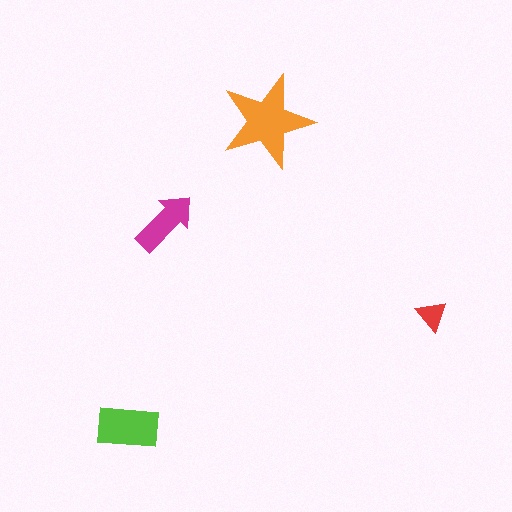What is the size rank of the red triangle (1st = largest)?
4th.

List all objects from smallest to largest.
The red triangle, the magenta arrow, the lime rectangle, the orange star.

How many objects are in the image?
There are 4 objects in the image.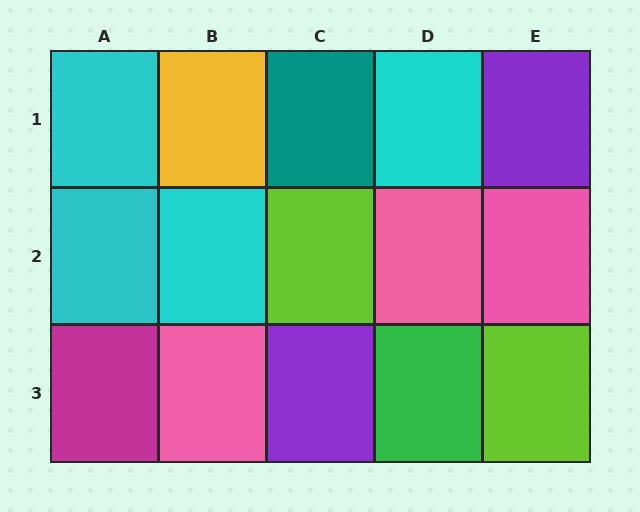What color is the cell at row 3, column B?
Pink.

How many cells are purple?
2 cells are purple.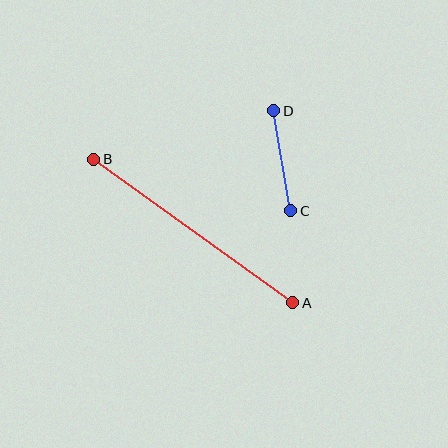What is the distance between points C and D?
The distance is approximately 102 pixels.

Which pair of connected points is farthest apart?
Points A and B are farthest apart.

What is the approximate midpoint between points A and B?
The midpoint is at approximately (193, 231) pixels.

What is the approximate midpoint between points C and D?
The midpoint is at approximately (282, 161) pixels.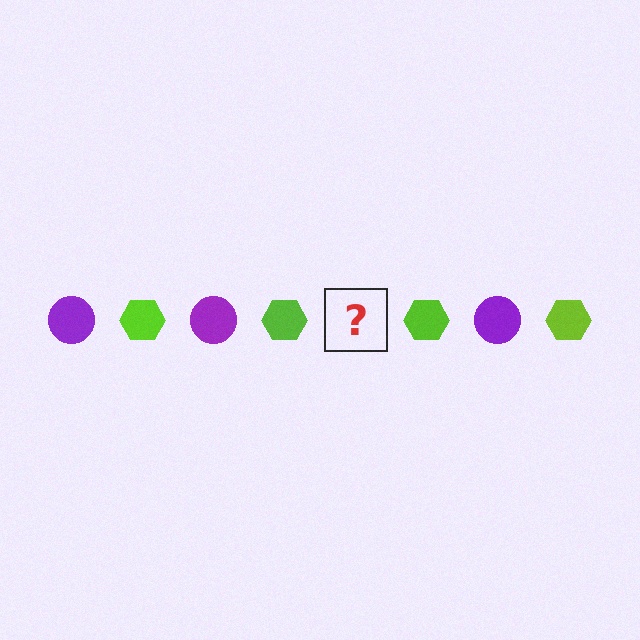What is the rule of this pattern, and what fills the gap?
The rule is that the pattern alternates between purple circle and lime hexagon. The gap should be filled with a purple circle.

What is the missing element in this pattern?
The missing element is a purple circle.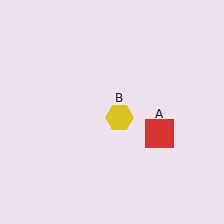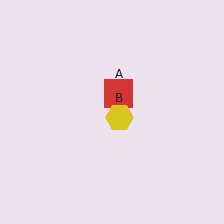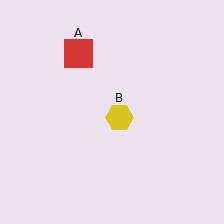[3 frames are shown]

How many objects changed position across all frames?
1 object changed position: red square (object A).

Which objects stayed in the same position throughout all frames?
Yellow hexagon (object B) remained stationary.